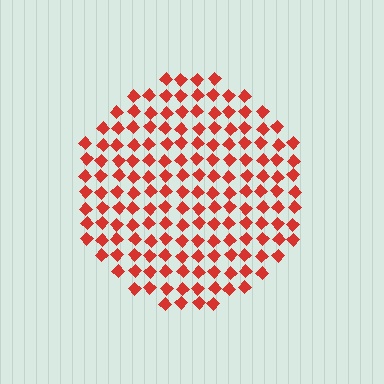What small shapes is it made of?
It is made of small diamonds.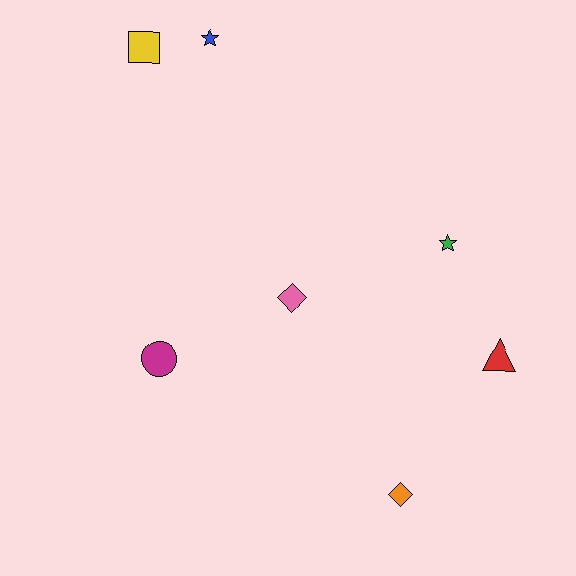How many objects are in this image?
There are 7 objects.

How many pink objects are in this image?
There is 1 pink object.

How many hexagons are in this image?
There are no hexagons.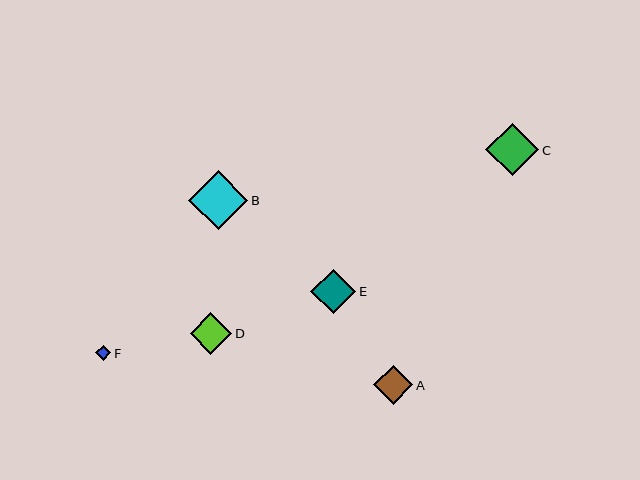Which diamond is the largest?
Diamond B is the largest with a size of approximately 59 pixels.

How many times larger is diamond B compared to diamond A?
Diamond B is approximately 1.5 times the size of diamond A.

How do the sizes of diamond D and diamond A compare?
Diamond D and diamond A are approximately the same size.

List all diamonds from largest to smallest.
From largest to smallest: B, C, E, D, A, F.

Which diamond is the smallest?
Diamond F is the smallest with a size of approximately 15 pixels.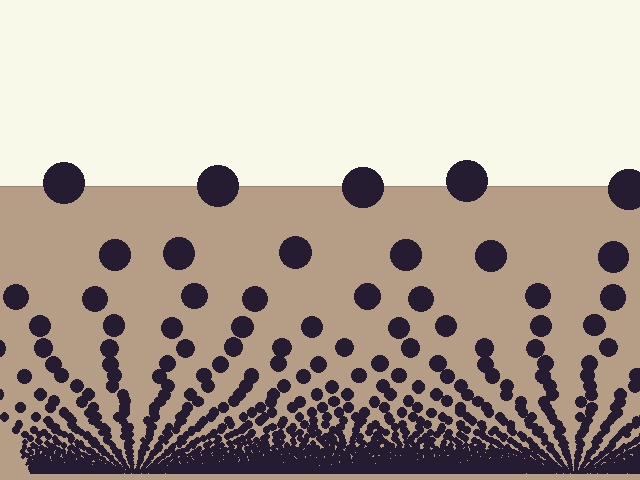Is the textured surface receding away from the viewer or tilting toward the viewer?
The surface appears to tilt toward the viewer. Texture elements get larger and sparser toward the top.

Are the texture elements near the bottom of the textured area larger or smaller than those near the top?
Smaller. The gradient is inverted — elements near the bottom are smaller and denser.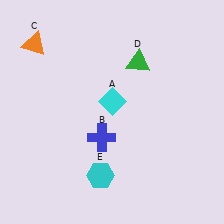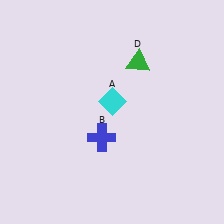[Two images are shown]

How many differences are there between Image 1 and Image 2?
There are 2 differences between the two images.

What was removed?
The orange triangle (C), the cyan hexagon (E) were removed in Image 2.